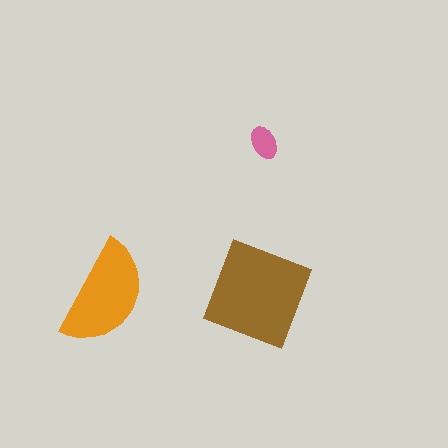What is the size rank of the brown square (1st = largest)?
1st.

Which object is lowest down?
The orange semicircle is bottommost.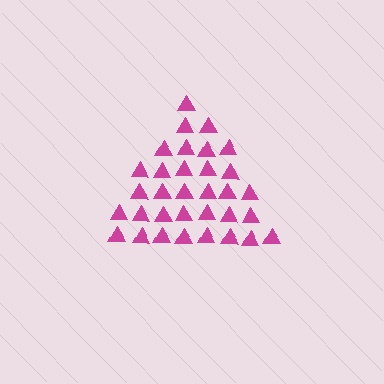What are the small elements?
The small elements are triangles.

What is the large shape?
The large shape is a triangle.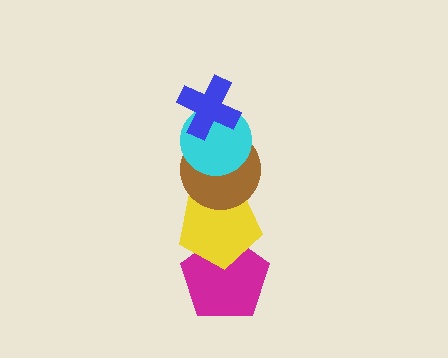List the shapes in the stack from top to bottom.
From top to bottom: the blue cross, the cyan circle, the brown circle, the yellow pentagon, the magenta pentagon.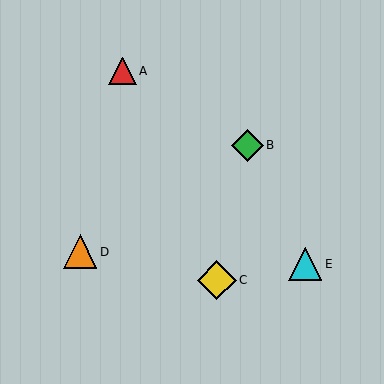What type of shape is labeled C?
Shape C is a yellow diamond.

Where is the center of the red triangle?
The center of the red triangle is at (123, 71).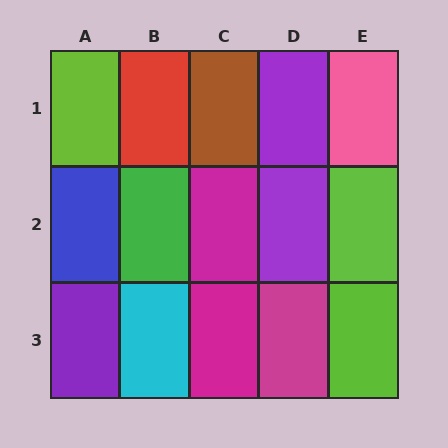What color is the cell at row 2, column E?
Lime.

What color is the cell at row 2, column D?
Purple.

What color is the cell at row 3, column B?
Cyan.